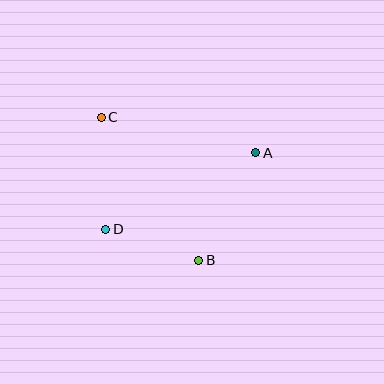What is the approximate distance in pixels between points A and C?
The distance between A and C is approximately 158 pixels.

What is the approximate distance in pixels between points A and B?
The distance between A and B is approximately 122 pixels.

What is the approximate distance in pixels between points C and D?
The distance between C and D is approximately 112 pixels.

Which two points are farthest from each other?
Points B and C are farthest from each other.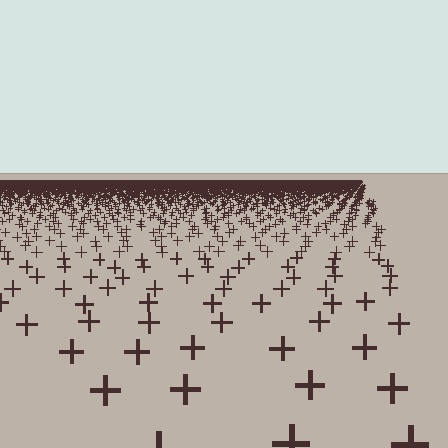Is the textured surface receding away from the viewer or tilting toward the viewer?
The surface is receding away from the viewer. Texture elements get smaller and denser toward the top.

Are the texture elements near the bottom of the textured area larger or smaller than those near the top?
Larger. Near the bottom, elements are closer to the viewer and appear at a bigger on-screen size.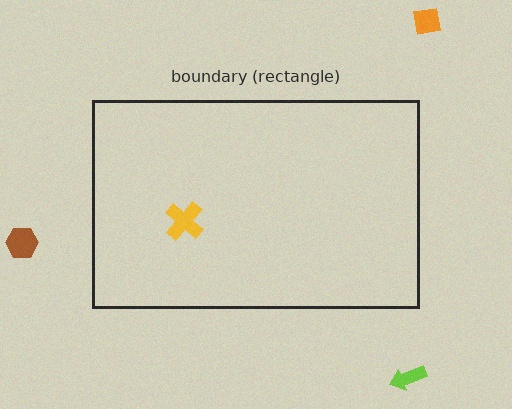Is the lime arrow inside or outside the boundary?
Outside.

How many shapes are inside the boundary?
1 inside, 3 outside.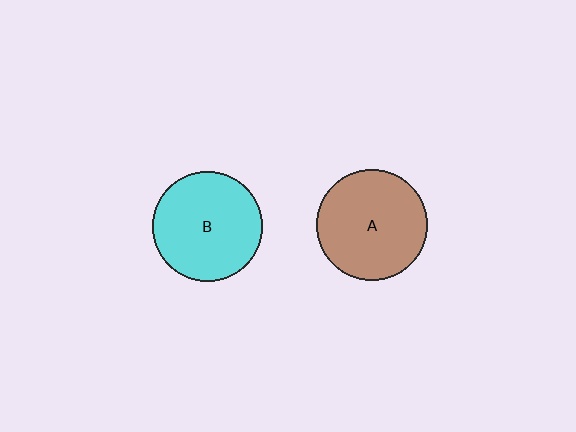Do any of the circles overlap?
No, none of the circles overlap.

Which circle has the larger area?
Circle A (brown).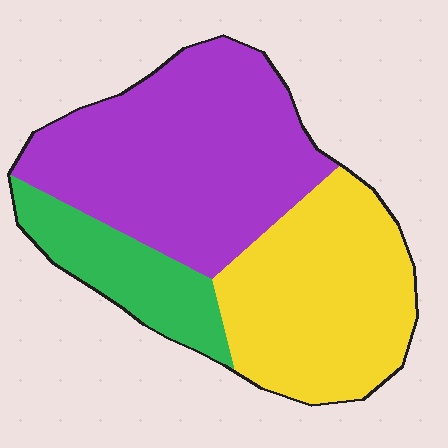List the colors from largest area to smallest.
From largest to smallest: purple, yellow, green.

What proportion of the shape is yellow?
Yellow takes up about three eighths (3/8) of the shape.